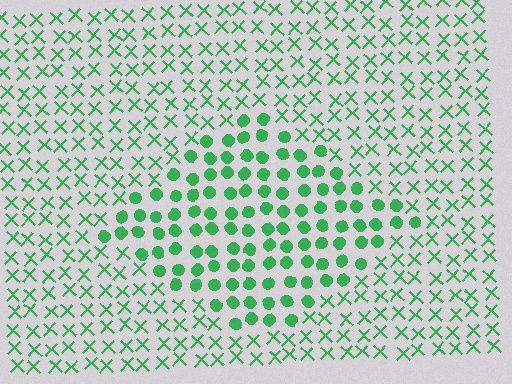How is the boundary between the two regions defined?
The boundary is defined by a change in element shape: circles inside vs. X marks outside. All elements share the same color and spacing.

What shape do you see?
I see a diamond.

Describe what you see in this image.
The image is filled with small green elements arranged in a uniform grid. A diamond-shaped region contains circles, while the surrounding area contains X marks. The boundary is defined purely by the change in element shape.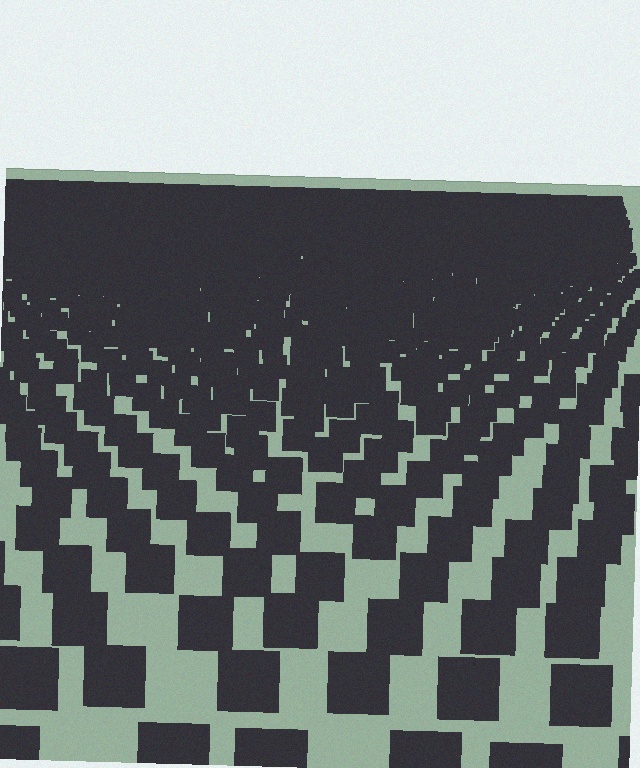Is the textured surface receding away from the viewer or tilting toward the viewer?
The surface is receding away from the viewer. Texture elements get smaller and denser toward the top.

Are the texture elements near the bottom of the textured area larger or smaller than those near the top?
Larger. Near the bottom, elements are closer to the viewer and appear at a bigger on-screen size.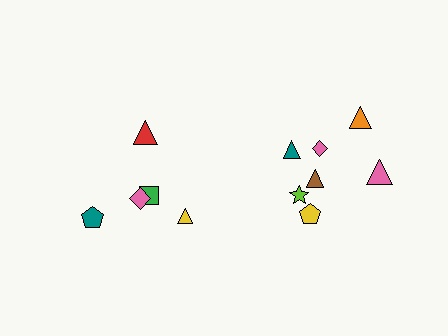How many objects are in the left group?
There are 5 objects.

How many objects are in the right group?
There are 7 objects.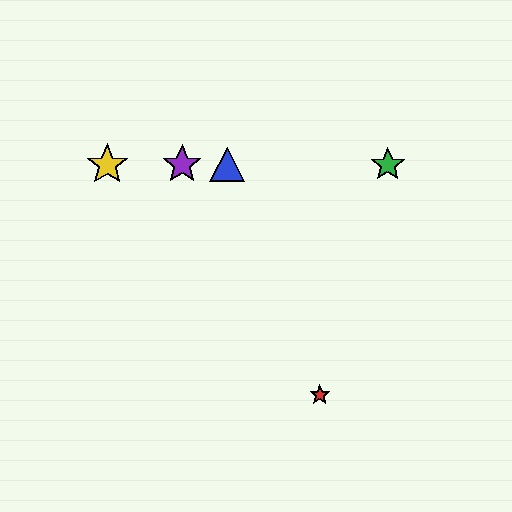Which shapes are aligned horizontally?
The blue triangle, the green star, the yellow star, the purple star are aligned horizontally.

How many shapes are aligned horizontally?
4 shapes (the blue triangle, the green star, the yellow star, the purple star) are aligned horizontally.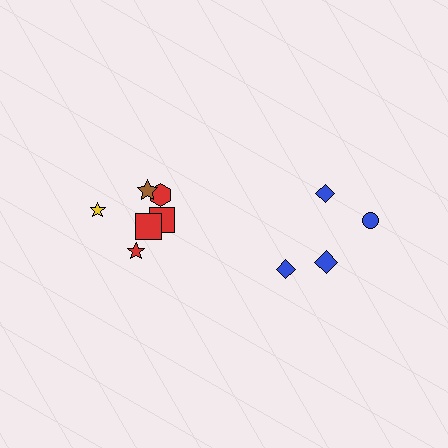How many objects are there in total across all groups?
There are 10 objects.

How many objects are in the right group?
There are 4 objects.